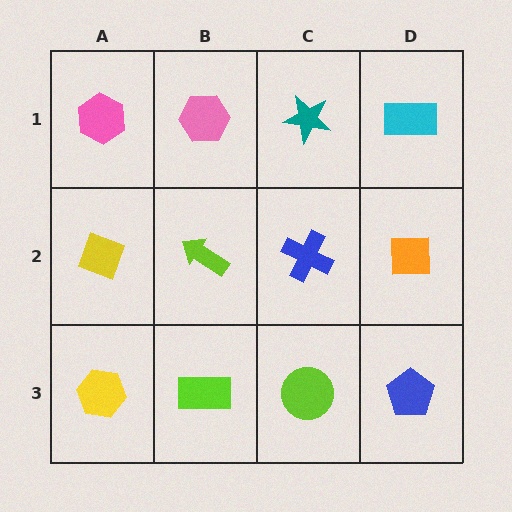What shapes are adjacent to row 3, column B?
A lime arrow (row 2, column B), a yellow hexagon (row 3, column A), a lime circle (row 3, column C).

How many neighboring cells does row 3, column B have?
3.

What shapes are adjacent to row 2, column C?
A teal star (row 1, column C), a lime circle (row 3, column C), a lime arrow (row 2, column B), an orange square (row 2, column D).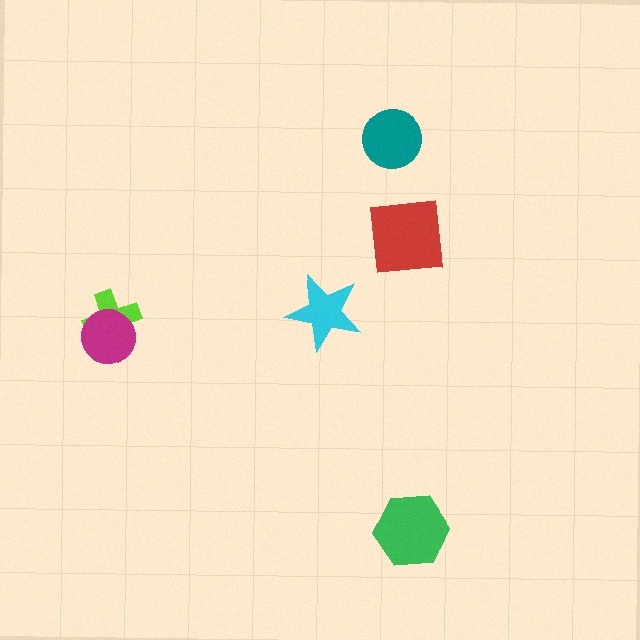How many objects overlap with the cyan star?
0 objects overlap with the cyan star.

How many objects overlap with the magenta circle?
1 object overlaps with the magenta circle.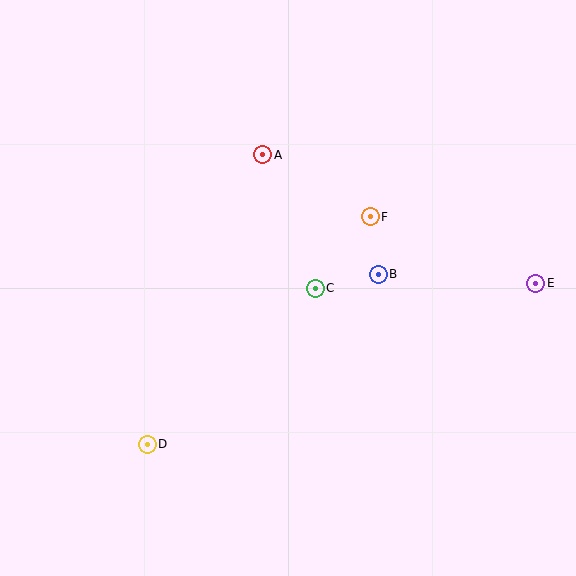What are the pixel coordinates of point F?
Point F is at (370, 217).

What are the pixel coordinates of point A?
Point A is at (263, 155).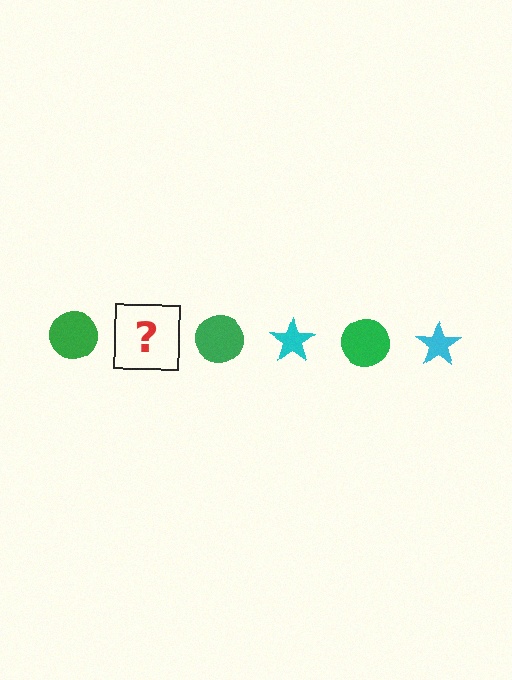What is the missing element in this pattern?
The missing element is a cyan star.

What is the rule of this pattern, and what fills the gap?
The rule is that the pattern alternates between green circle and cyan star. The gap should be filled with a cyan star.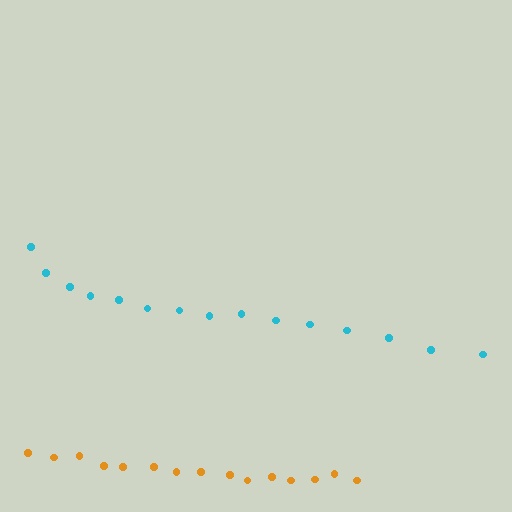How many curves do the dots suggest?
There are 2 distinct paths.